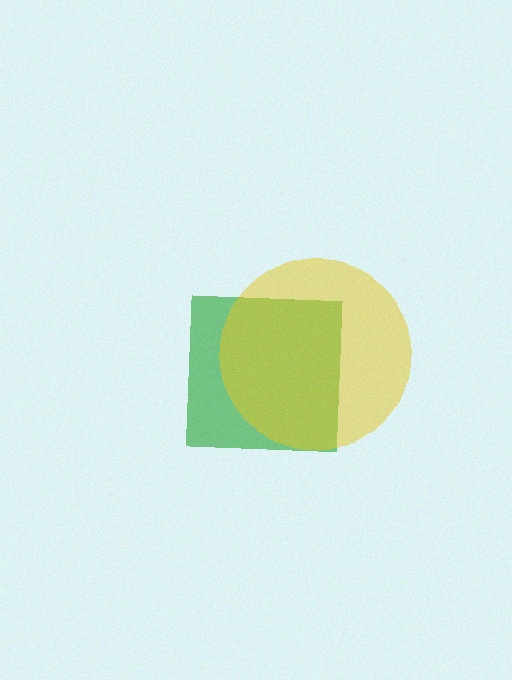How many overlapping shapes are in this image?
There are 2 overlapping shapes in the image.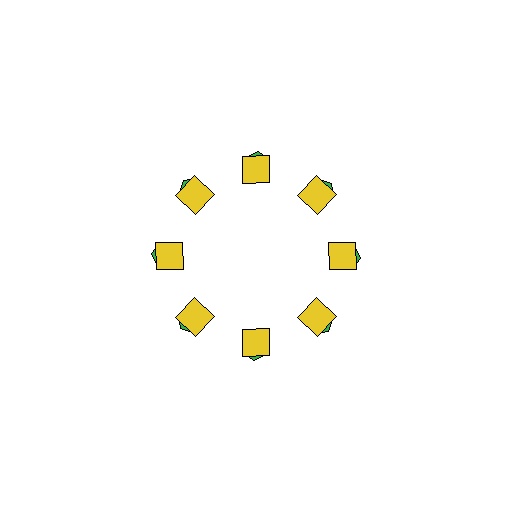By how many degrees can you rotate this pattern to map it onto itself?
The pattern maps onto itself every 45 degrees of rotation.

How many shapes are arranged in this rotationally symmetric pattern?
There are 16 shapes, arranged in 8 groups of 2.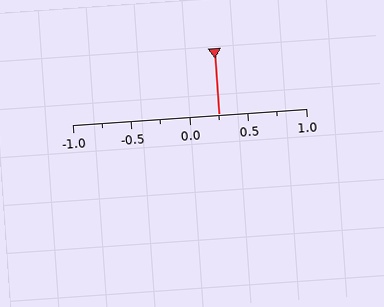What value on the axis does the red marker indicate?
The marker indicates approximately 0.25.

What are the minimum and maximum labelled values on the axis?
The axis runs from -1.0 to 1.0.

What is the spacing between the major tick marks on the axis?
The major ticks are spaced 0.5 apart.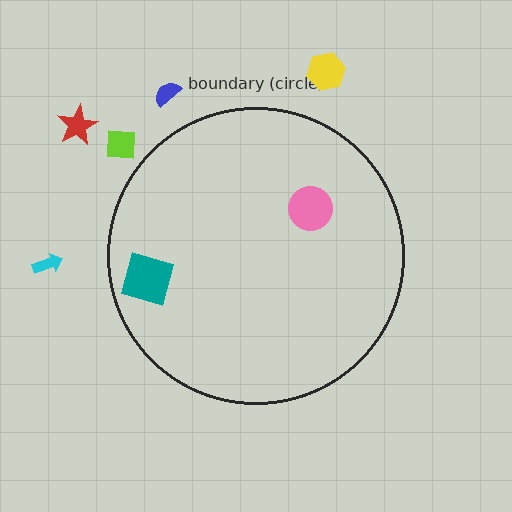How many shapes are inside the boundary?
2 inside, 5 outside.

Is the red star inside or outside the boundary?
Outside.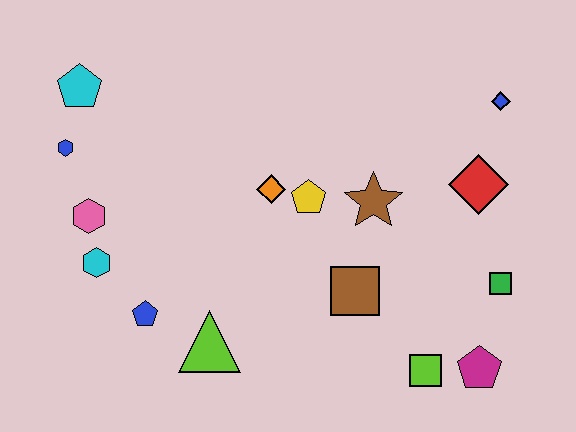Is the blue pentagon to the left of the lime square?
Yes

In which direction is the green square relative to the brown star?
The green square is to the right of the brown star.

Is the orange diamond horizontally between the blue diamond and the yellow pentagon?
No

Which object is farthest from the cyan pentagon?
The magenta pentagon is farthest from the cyan pentagon.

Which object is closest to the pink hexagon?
The cyan hexagon is closest to the pink hexagon.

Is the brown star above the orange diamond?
No